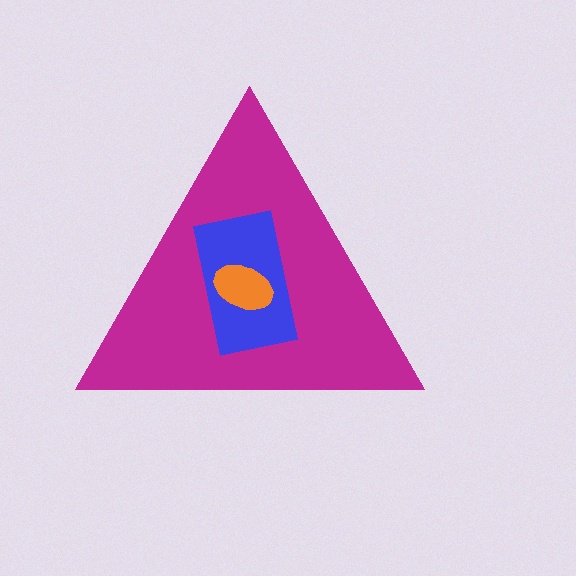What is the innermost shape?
The orange ellipse.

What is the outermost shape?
The magenta triangle.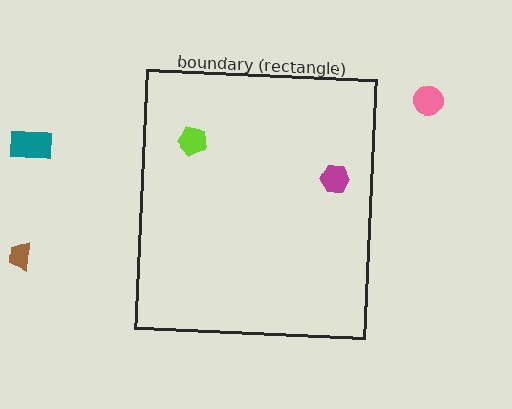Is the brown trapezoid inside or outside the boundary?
Outside.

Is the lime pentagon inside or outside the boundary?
Inside.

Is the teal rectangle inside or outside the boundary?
Outside.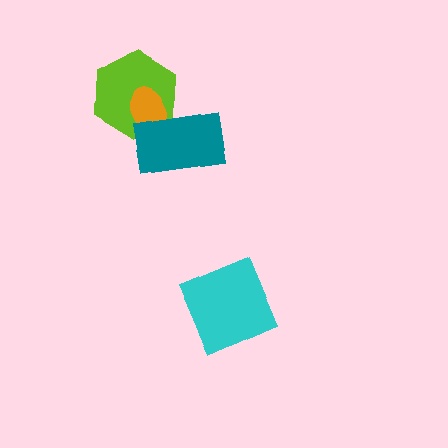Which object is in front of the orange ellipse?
The teal rectangle is in front of the orange ellipse.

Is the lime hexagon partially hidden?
Yes, it is partially covered by another shape.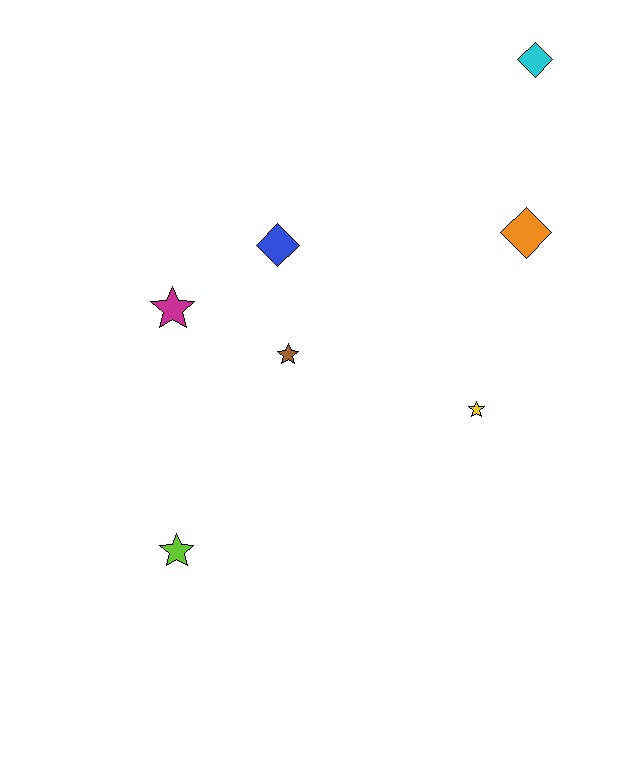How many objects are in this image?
There are 7 objects.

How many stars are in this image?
There are 4 stars.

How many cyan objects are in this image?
There is 1 cyan object.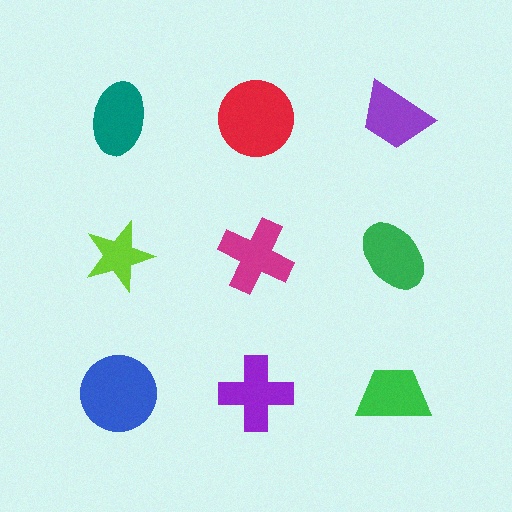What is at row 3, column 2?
A purple cross.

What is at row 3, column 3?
A green trapezoid.